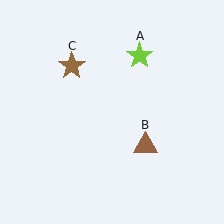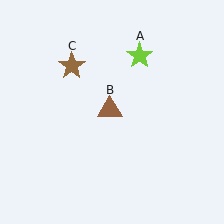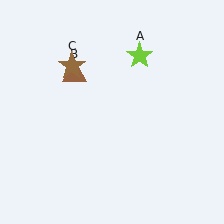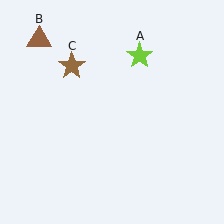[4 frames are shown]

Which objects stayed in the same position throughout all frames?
Lime star (object A) and brown star (object C) remained stationary.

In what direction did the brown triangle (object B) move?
The brown triangle (object B) moved up and to the left.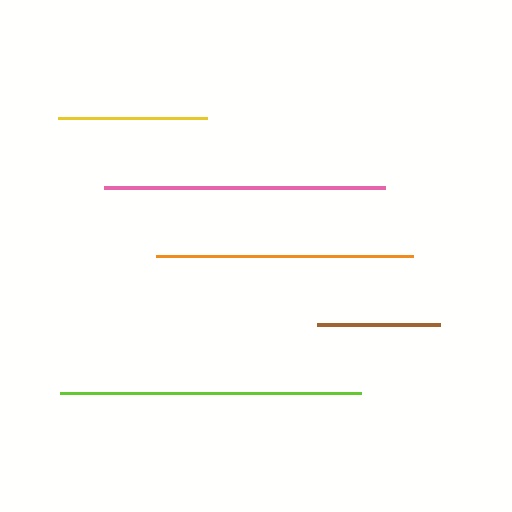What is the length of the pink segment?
The pink segment is approximately 282 pixels long.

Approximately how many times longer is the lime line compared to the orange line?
The lime line is approximately 1.2 times the length of the orange line.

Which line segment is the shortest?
The brown line is the shortest at approximately 123 pixels.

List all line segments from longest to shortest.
From longest to shortest: lime, pink, orange, yellow, brown.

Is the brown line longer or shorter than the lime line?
The lime line is longer than the brown line.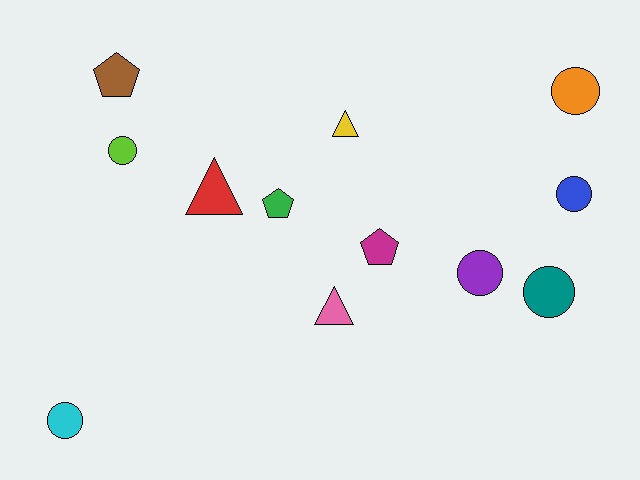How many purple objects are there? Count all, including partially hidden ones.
There is 1 purple object.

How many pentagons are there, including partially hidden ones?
There are 3 pentagons.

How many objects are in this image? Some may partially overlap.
There are 12 objects.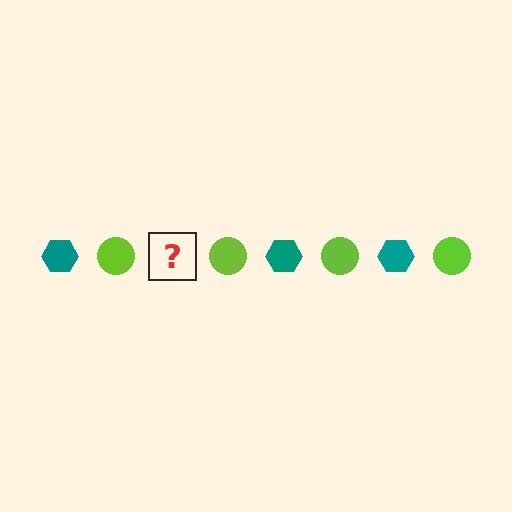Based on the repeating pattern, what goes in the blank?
The blank should be a teal hexagon.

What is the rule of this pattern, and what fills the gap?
The rule is that the pattern alternates between teal hexagon and lime circle. The gap should be filled with a teal hexagon.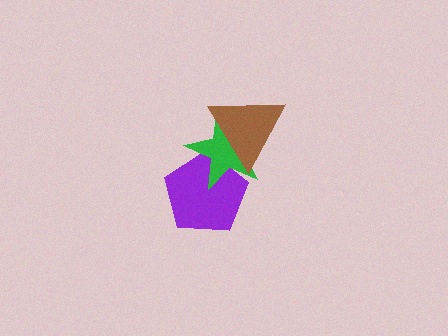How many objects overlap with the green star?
2 objects overlap with the green star.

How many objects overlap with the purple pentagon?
2 objects overlap with the purple pentagon.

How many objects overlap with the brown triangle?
2 objects overlap with the brown triangle.